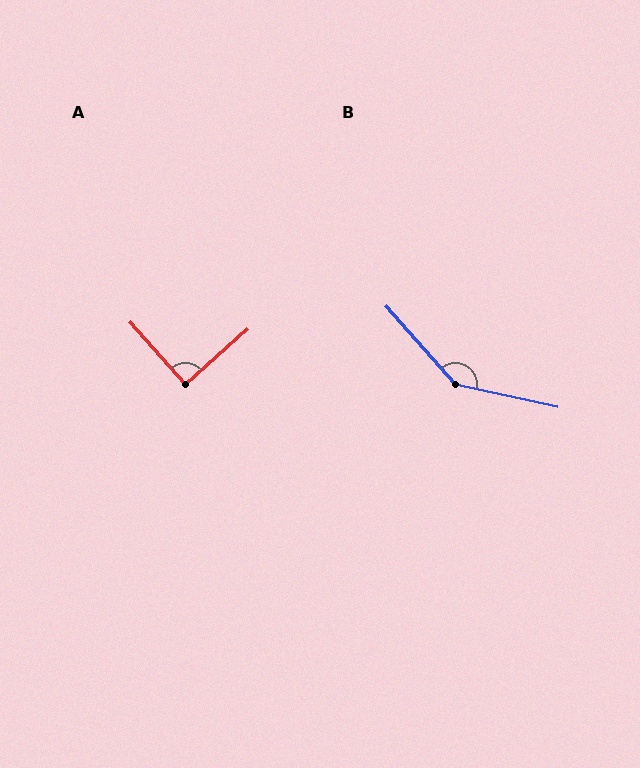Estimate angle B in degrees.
Approximately 144 degrees.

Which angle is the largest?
B, at approximately 144 degrees.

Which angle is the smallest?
A, at approximately 90 degrees.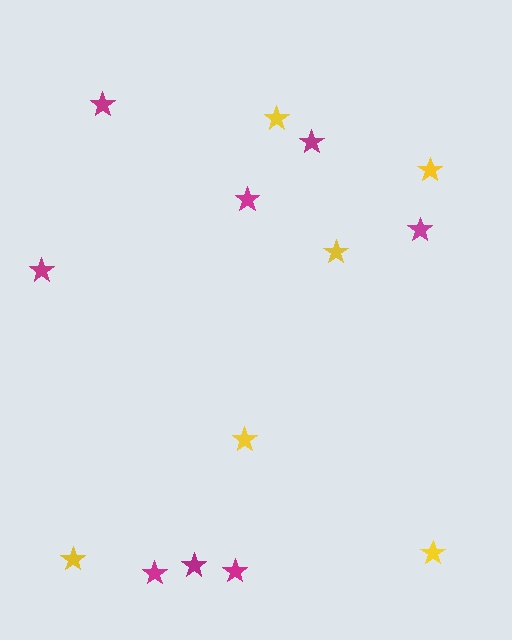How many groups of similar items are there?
There are 2 groups: one group of yellow stars (6) and one group of magenta stars (8).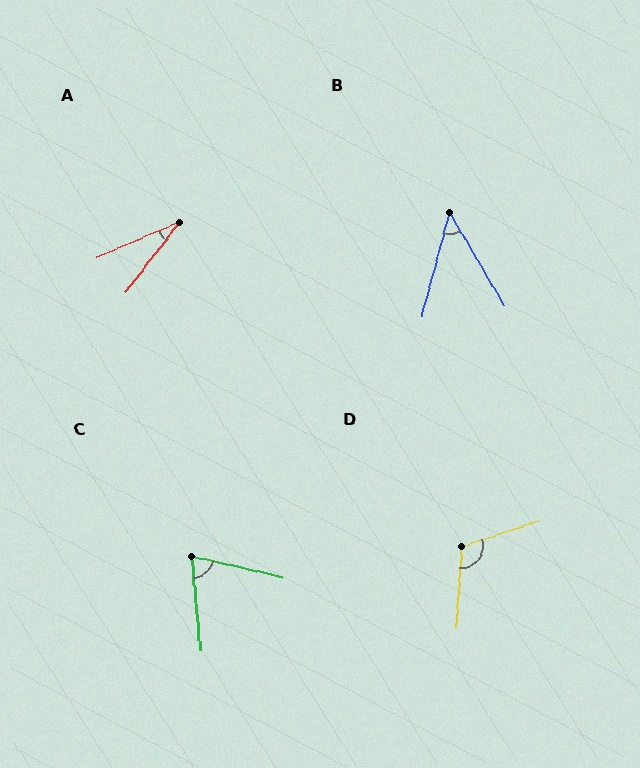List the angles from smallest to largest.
A (29°), B (45°), C (71°), D (112°).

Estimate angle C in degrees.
Approximately 71 degrees.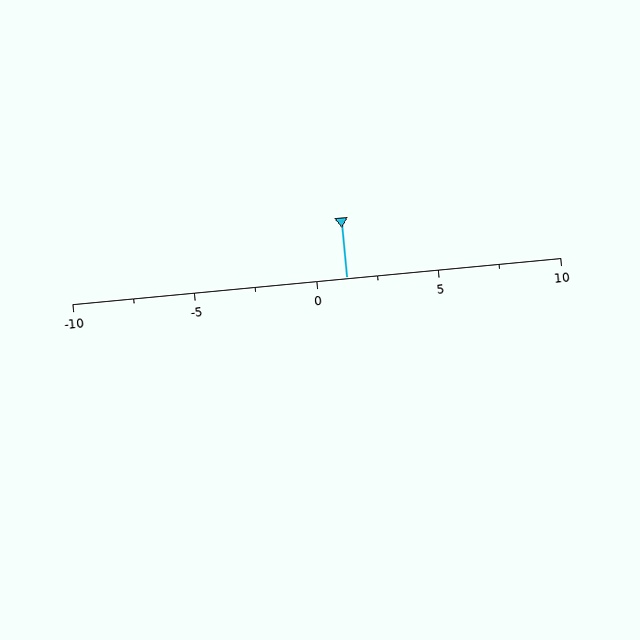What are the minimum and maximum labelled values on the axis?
The axis runs from -10 to 10.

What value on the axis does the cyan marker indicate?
The marker indicates approximately 1.2.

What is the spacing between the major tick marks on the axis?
The major ticks are spaced 5 apart.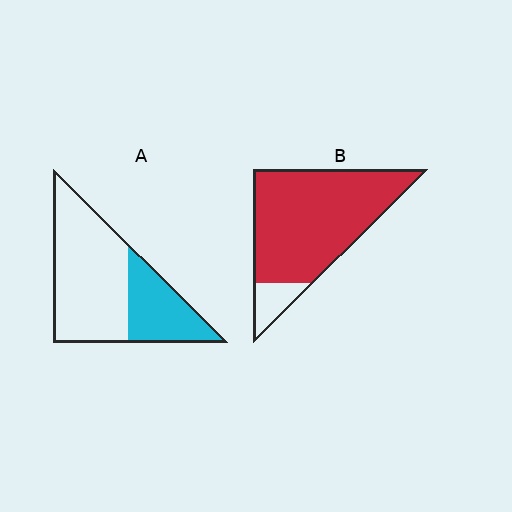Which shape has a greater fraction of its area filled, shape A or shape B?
Shape B.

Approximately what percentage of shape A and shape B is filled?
A is approximately 35% and B is approximately 90%.